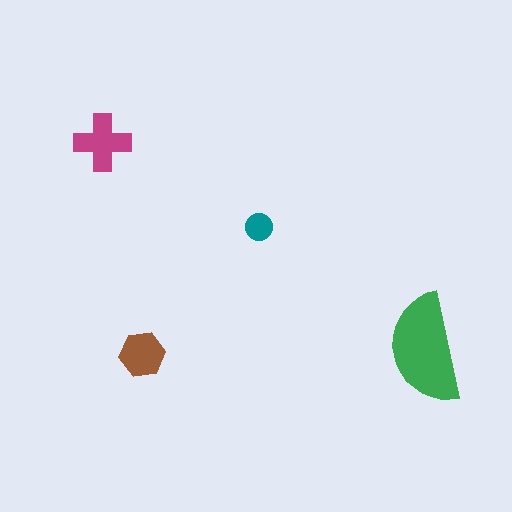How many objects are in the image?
There are 4 objects in the image.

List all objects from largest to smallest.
The green semicircle, the magenta cross, the brown hexagon, the teal circle.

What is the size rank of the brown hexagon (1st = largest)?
3rd.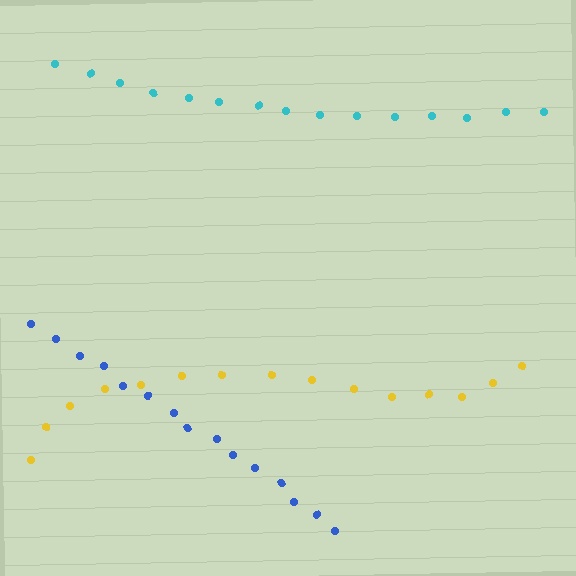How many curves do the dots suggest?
There are 3 distinct paths.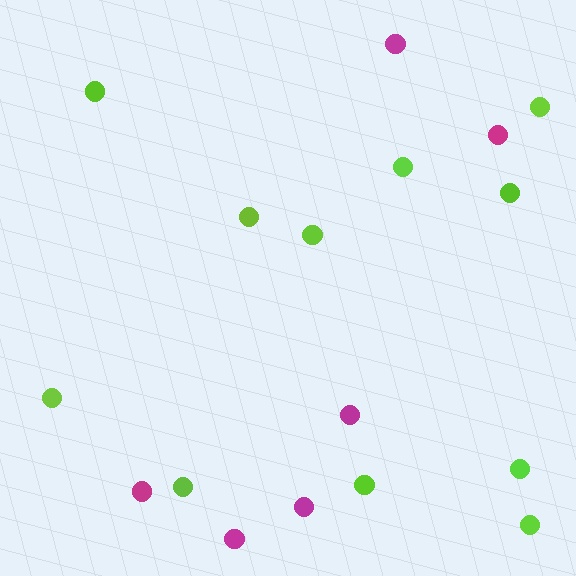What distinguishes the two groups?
There are 2 groups: one group of magenta circles (6) and one group of lime circles (11).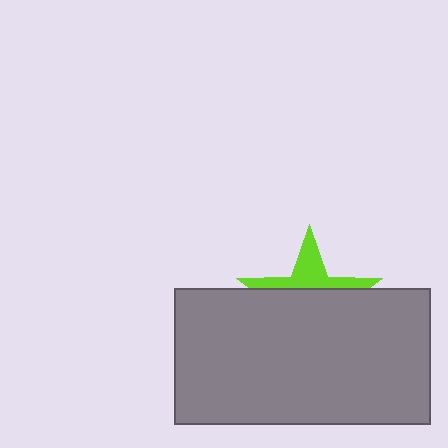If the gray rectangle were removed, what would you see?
You would see the complete lime star.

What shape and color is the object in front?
The object in front is a gray rectangle.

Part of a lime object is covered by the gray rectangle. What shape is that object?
It is a star.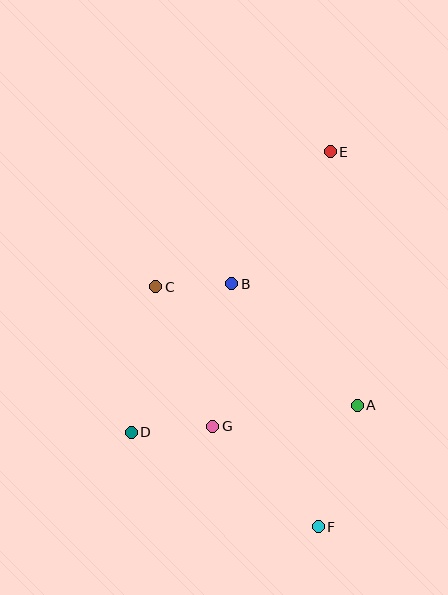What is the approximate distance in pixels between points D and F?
The distance between D and F is approximately 210 pixels.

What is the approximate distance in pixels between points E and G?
The distance between E and G is approximately 298 pixels.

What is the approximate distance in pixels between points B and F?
The distance between B and F is approximately 258 pixels.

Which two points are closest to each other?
Points B and C are closest to each other.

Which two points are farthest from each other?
Points E and F are farthest from each other.